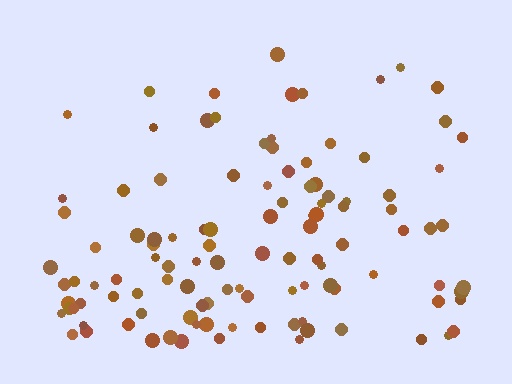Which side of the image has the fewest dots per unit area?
The top.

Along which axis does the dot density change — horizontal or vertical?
Vertical.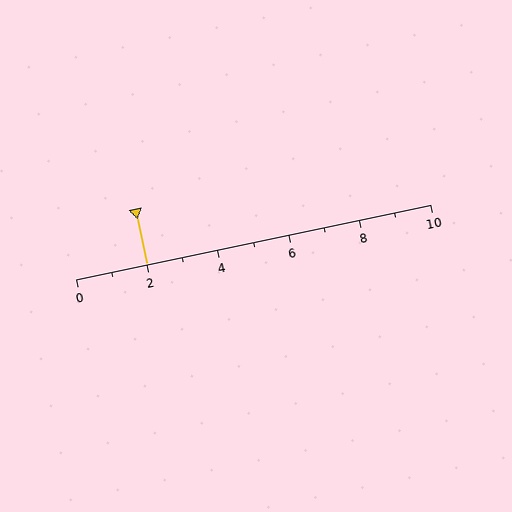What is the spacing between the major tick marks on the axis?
The major ticks are spaced 2 apart.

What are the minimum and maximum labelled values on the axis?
The axis runs from 0 to 10.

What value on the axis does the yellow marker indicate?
The marker indicates approximately 2.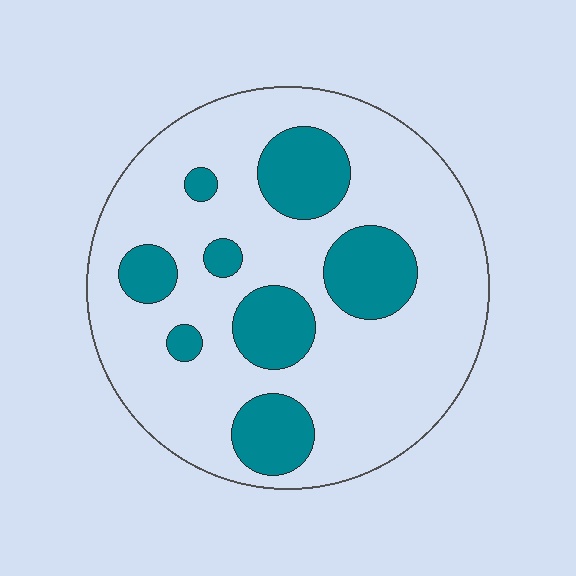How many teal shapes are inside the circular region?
8.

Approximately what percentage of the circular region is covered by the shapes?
Approximately 25%.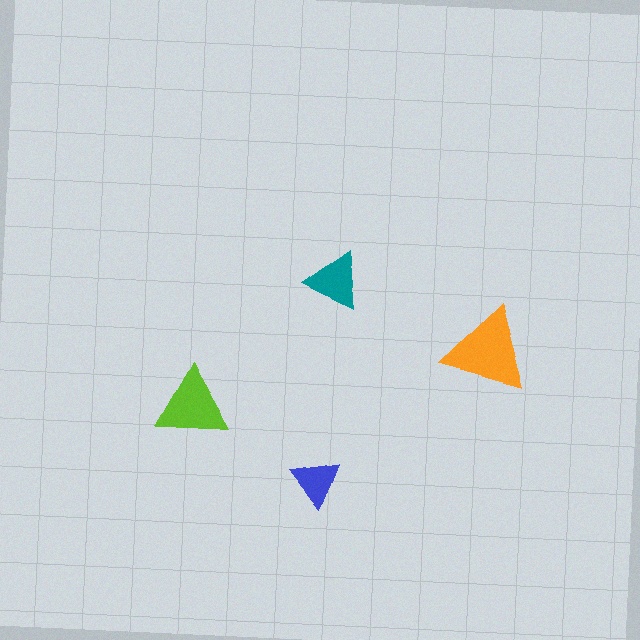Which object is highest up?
The teal triangle is topmost.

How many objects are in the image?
There are 4 objects in the image.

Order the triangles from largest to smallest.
the orange one, the lime one, the teal one, the blue one.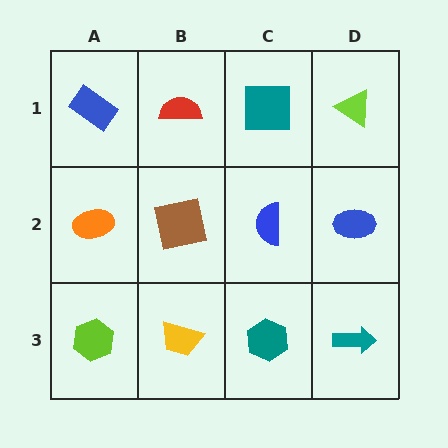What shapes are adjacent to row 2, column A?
A blue rectangle (row 1, column A), a lime hexagon (row 3, column A), a brown square (row 2, column B).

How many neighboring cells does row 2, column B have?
4.